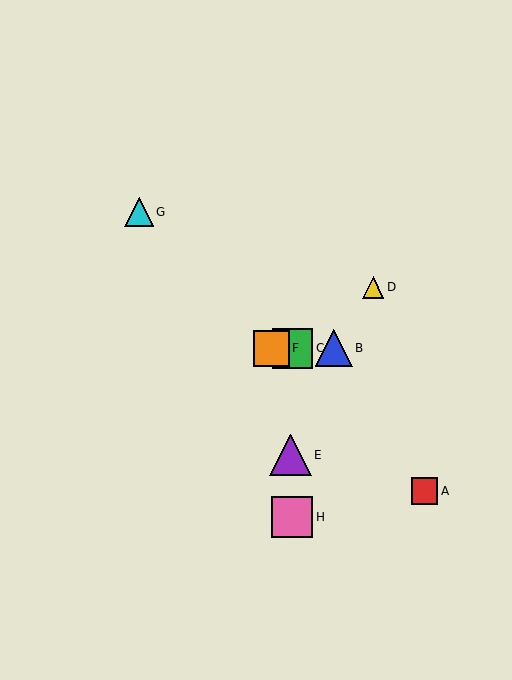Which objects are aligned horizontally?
Objects B, C, F are aligned horizontally.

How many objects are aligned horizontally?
3 objects (B, C, F) are aligned horizontally.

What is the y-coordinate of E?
Object E is at y≈455.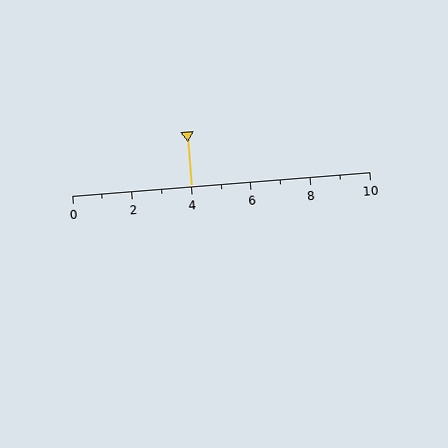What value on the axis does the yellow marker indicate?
The marker indicates approximately 4.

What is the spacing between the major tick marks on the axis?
The major ticks are spaced 2 apart.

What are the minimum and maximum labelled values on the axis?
The axis runs from 0 to 10.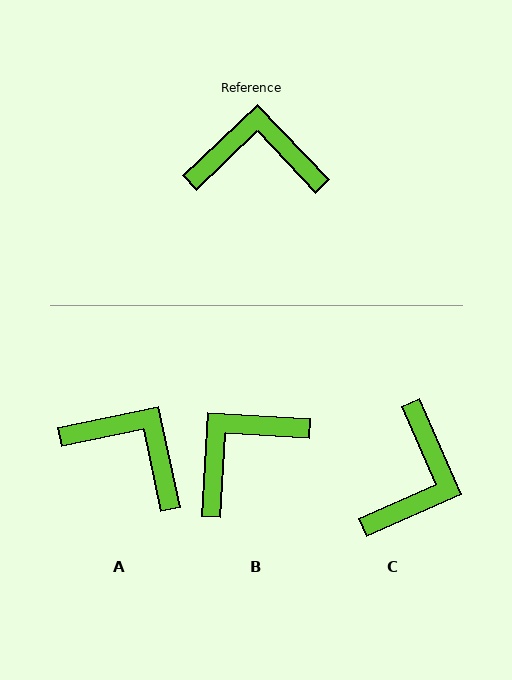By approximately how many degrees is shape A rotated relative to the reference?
Approximately 32 degrees clockwise.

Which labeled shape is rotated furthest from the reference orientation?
C, about 110 degrees away.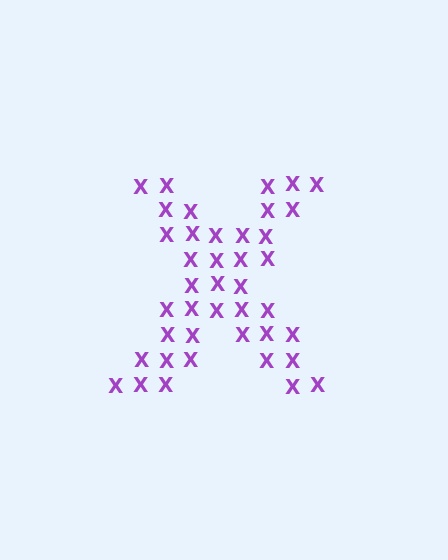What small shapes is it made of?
It is made of small letter X's.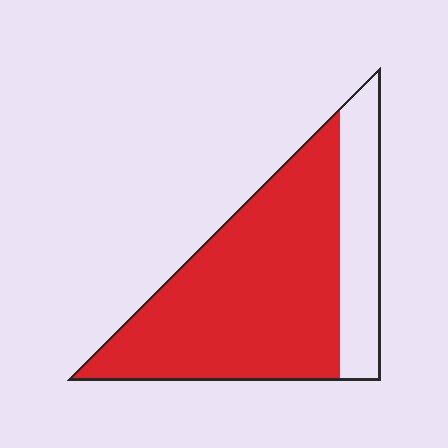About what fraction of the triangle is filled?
About three quarters (3/4).